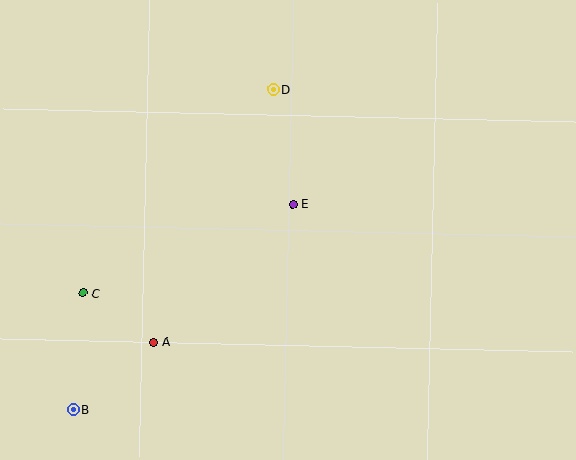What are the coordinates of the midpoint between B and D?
The midpoint between B and D is at (173, 250).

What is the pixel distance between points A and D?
The distance between A and D is 280 pixels.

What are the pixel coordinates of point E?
Point E is at (293, 204).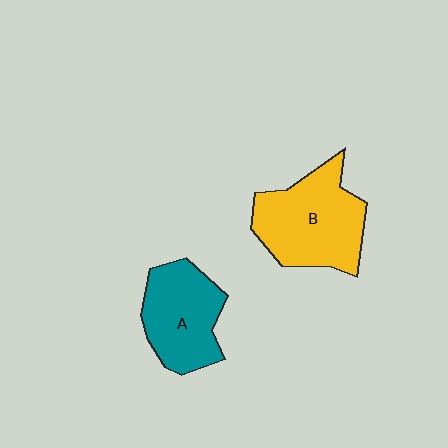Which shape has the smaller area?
Shape A (teal).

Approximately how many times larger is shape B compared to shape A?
Approximately 1.3 times.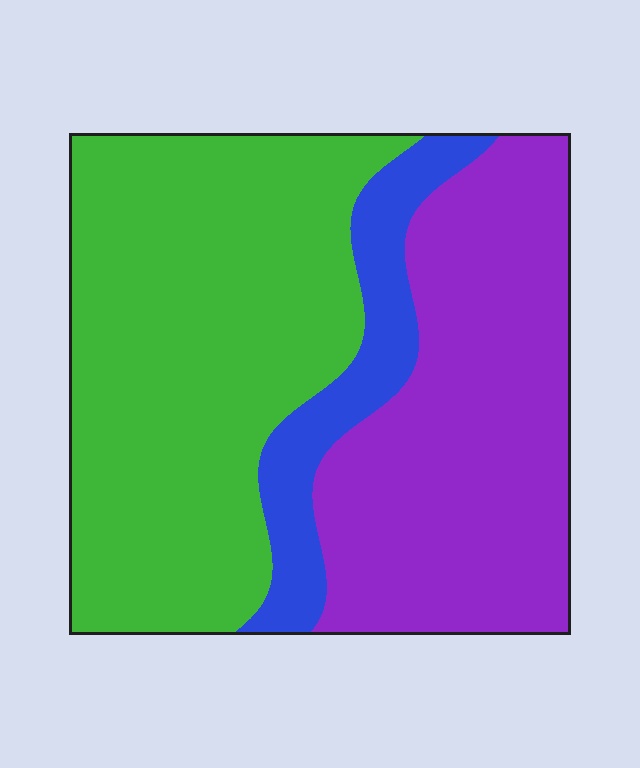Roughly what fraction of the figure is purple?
Purple covers roughly 40% of the figure.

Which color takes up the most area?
Green, at roughly 50%.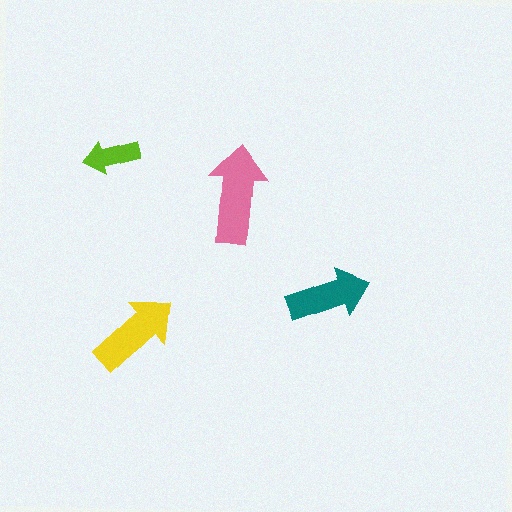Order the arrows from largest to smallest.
the pink one, the yellow one, the teal one, the lime one.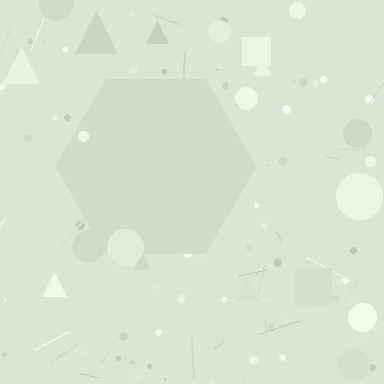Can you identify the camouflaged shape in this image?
The camouflaged shape is a hexagon.